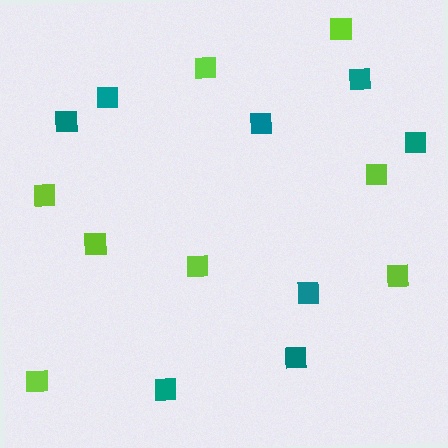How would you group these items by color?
There are 2 groups: one group of teal squares (8) and one group of lime squares (8).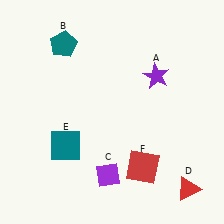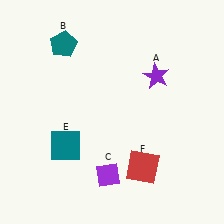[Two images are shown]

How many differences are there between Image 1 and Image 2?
There is 1 difference between the two images.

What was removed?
The red triangle (D) was removed in Image 2.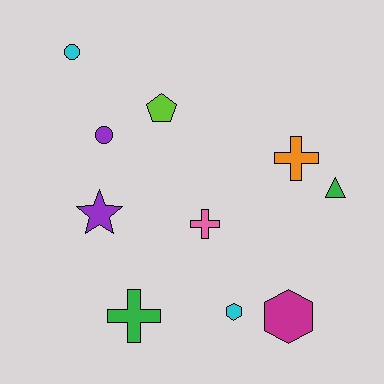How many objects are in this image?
There are 10 objects.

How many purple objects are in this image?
There are 2 purple objects.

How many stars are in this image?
There is 1 star.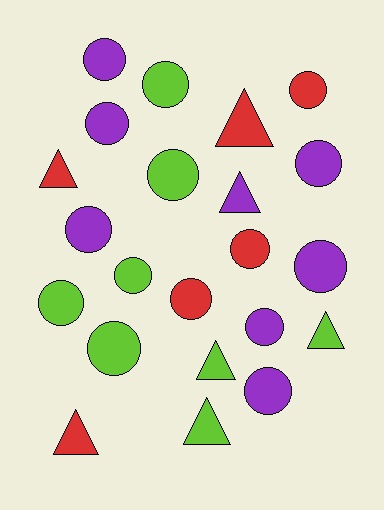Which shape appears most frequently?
Circle, with 15 objects.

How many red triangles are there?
There are 3 red triangles.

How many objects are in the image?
There are 22 objects.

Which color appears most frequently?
Lime, with 8 objects.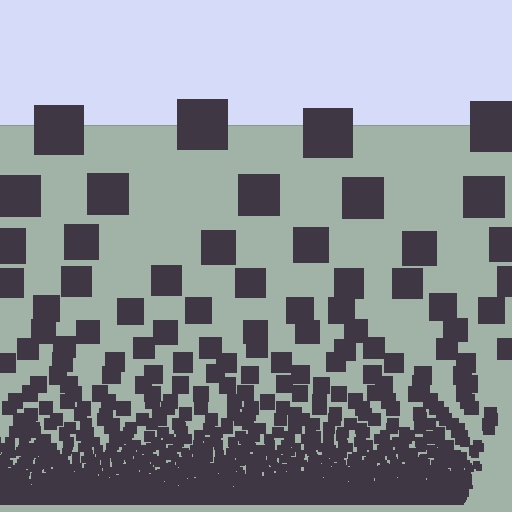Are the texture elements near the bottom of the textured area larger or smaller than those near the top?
Smaller. The gradient is inverted — elements near the bottom are smaller and denser.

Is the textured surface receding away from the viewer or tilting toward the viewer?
The surface appears to tilt toward the viewer. Texture elements get larger and sparser toward the top.